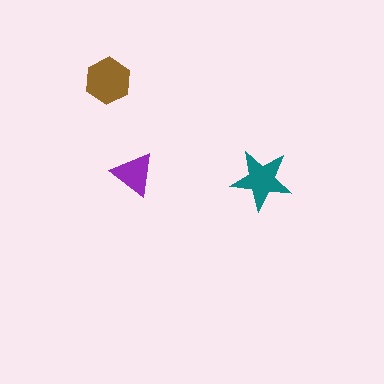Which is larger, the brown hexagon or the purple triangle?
The brown hexagon.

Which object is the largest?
The brown hexagon.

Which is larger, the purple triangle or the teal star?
The teal star.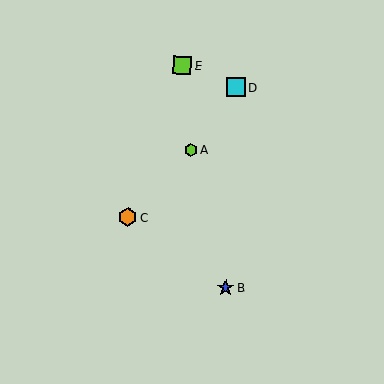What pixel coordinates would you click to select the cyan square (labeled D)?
Click at (236, 87) to select the cyan square D.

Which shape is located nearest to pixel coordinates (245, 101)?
The cyan square (labeled D) at (236, 87) is nearest to that location.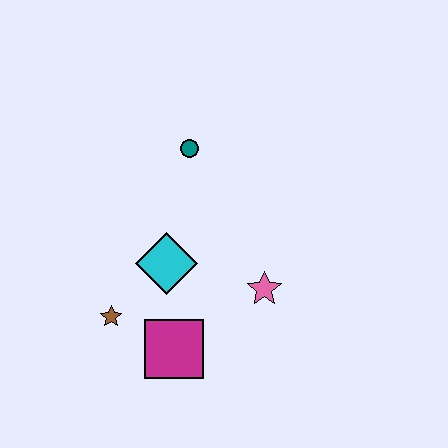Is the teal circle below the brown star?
No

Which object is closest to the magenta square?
The brown star is closest to the magenta square.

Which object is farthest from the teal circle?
The magenta square is farthest from the teal circle.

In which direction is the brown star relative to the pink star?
The brown star is to the left of the pink star.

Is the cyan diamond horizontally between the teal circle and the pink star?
No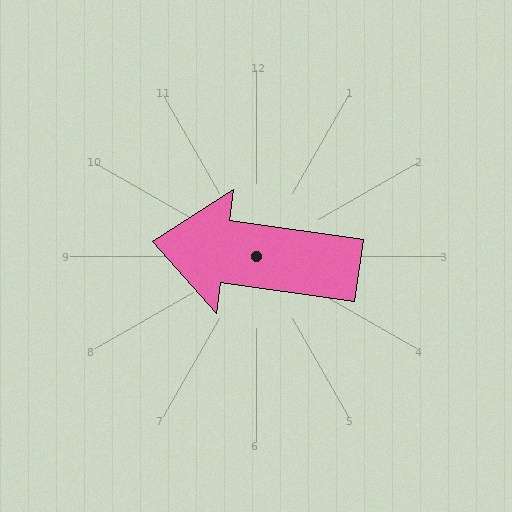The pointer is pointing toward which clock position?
Roughly 9 o'clock.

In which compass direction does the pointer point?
West.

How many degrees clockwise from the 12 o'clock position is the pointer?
Approximately 278 degrees.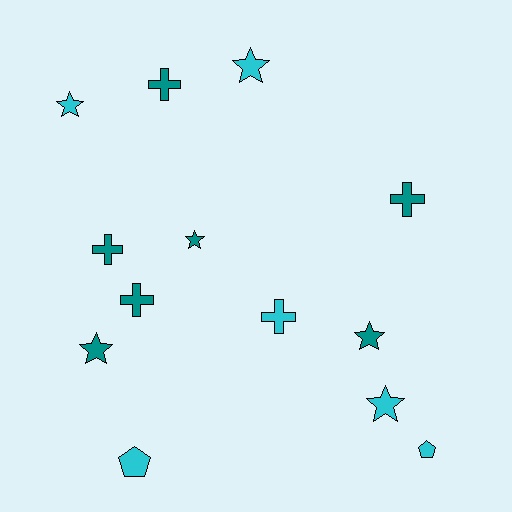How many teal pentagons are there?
There are no teal pentagons.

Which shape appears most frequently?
Star, with 6 objects.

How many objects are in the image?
There are 13 objects.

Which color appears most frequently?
Teal, with 7 objects.